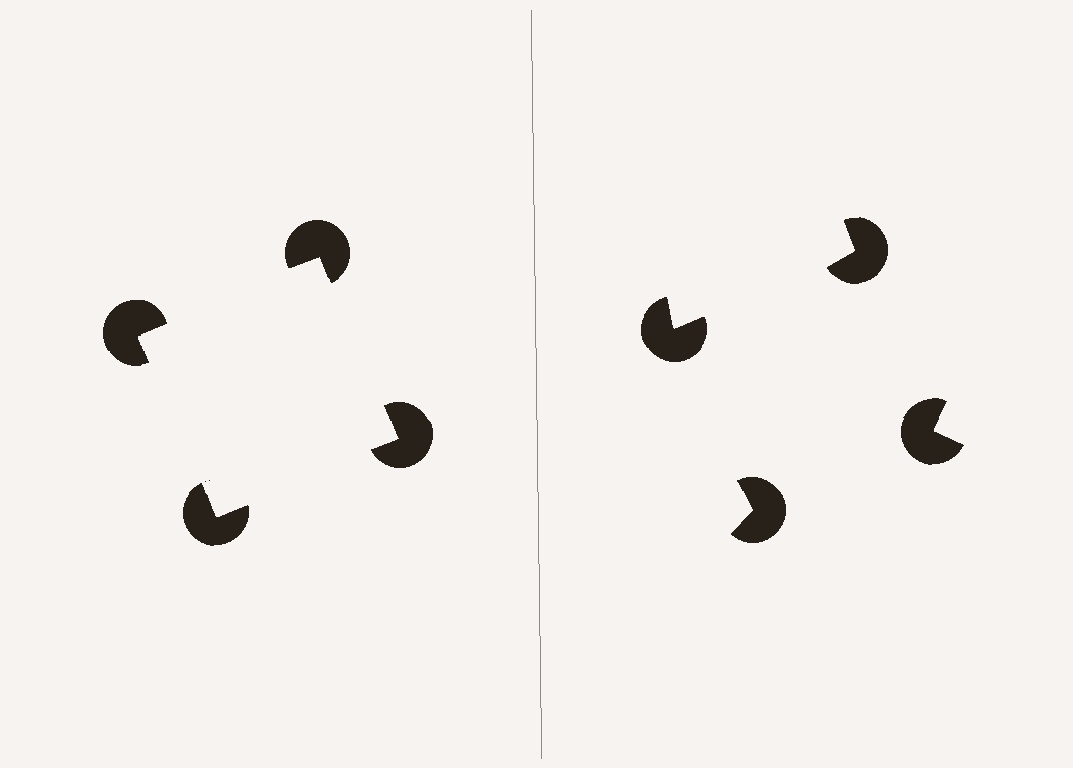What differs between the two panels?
The pac-man discs are positioned identically on both sides; only the wedge orientations differ. On the left they align to a square; on the right they are misaligned.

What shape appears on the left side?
An illusory square.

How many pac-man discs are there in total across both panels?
8 — 4 on each side.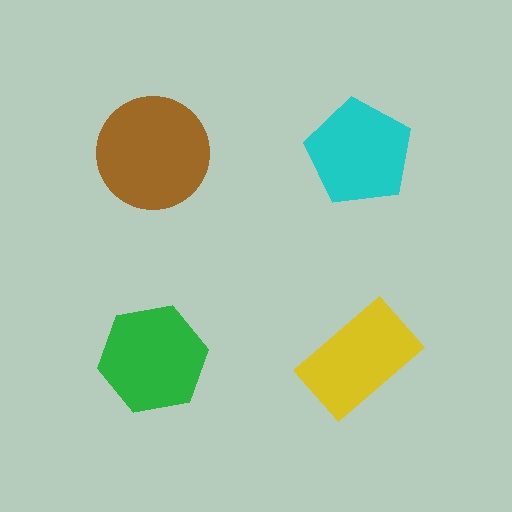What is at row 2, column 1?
A green hexagon.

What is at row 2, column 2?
A yellow rectangle.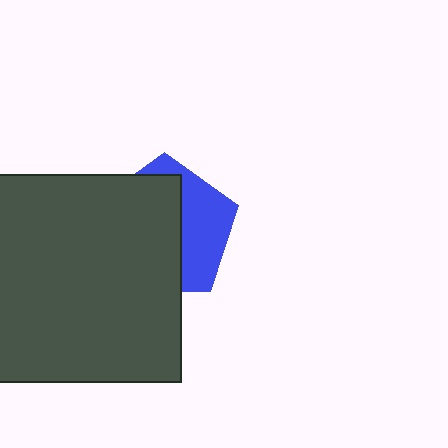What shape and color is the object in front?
The object in front is a dark gray square.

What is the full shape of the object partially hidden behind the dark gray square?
The partially hidden object is a blue pentagon.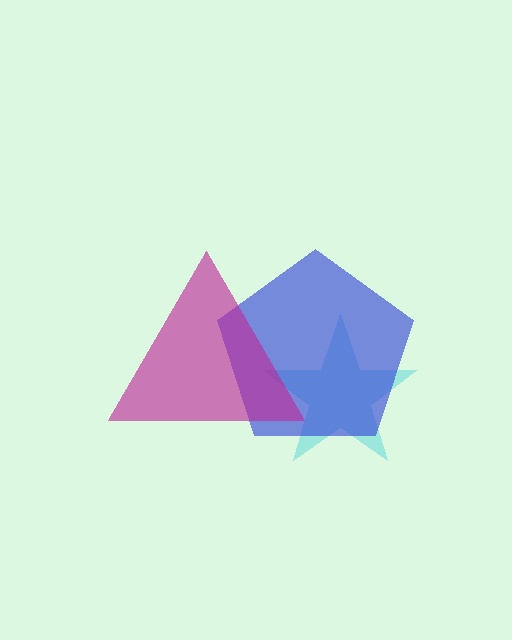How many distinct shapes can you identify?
There are 3 distinct shapes: a cyan star, a blue pentagon, a magenta triangle.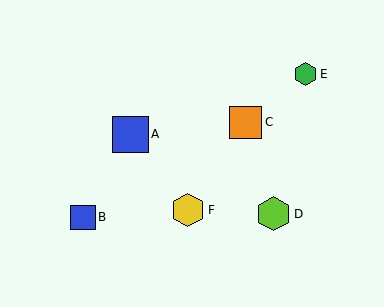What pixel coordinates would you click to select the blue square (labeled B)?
Click at (83, 217) to select the blue square B.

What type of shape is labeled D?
Shape D is a lime hexagon.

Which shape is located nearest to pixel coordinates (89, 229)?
The blue square (labeled B) at (83, 217) is nearest to that location.